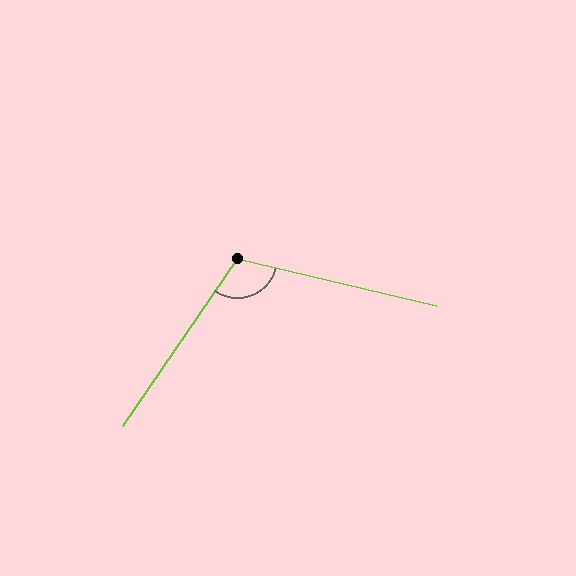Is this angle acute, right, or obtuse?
It is obtuse.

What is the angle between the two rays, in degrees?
Approximately 111 degrees.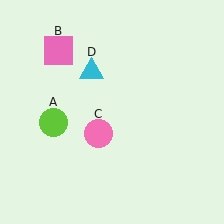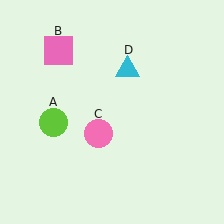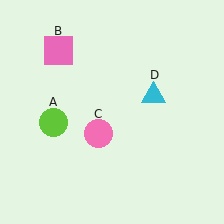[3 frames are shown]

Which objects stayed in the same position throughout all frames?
Lime circle (object A) and pink square (object B) and pink circle (object C) remained stationary.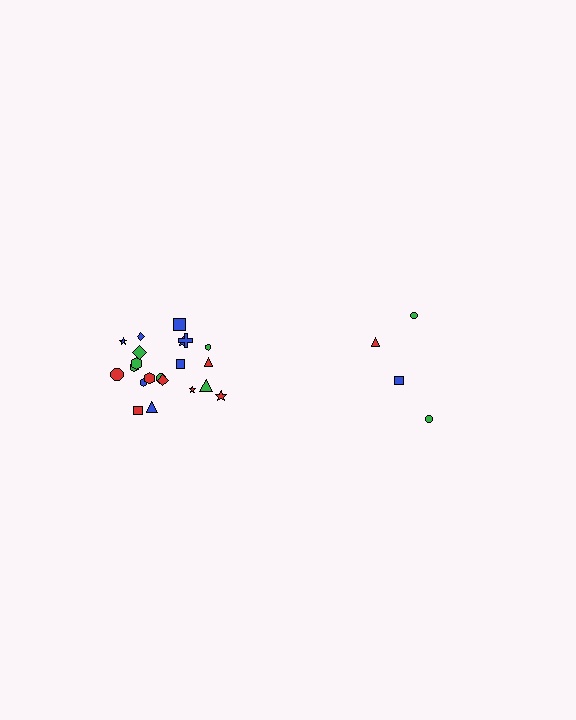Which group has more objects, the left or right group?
The left group.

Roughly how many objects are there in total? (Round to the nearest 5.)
Roughly 25 objects in total.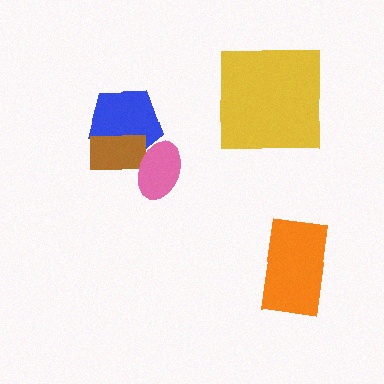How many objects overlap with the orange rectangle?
0 objects overlap with the orange rectangle.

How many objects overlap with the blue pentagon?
2 objects overlap with the blue pentagon.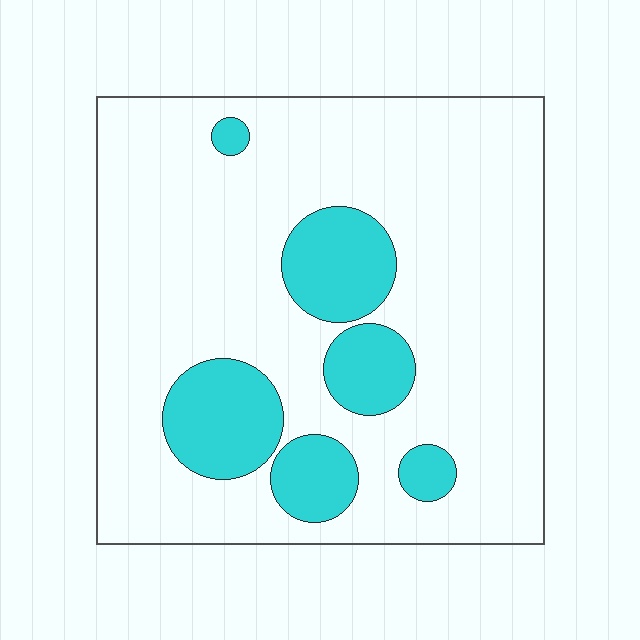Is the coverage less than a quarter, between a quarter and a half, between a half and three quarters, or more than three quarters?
Less than a quarter.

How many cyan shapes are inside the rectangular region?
6.